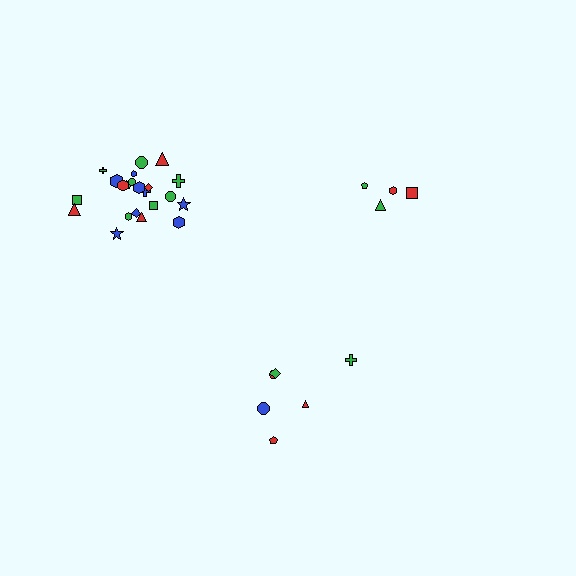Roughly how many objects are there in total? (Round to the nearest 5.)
Roughly 30 objects in total.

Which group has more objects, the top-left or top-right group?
The top-left group.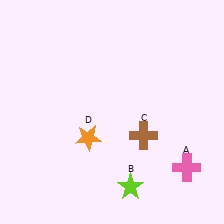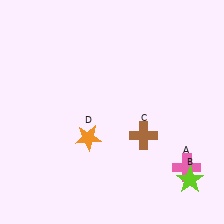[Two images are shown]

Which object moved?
The lime star (B) moved right.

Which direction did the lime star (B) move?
The lime star (B) moved right.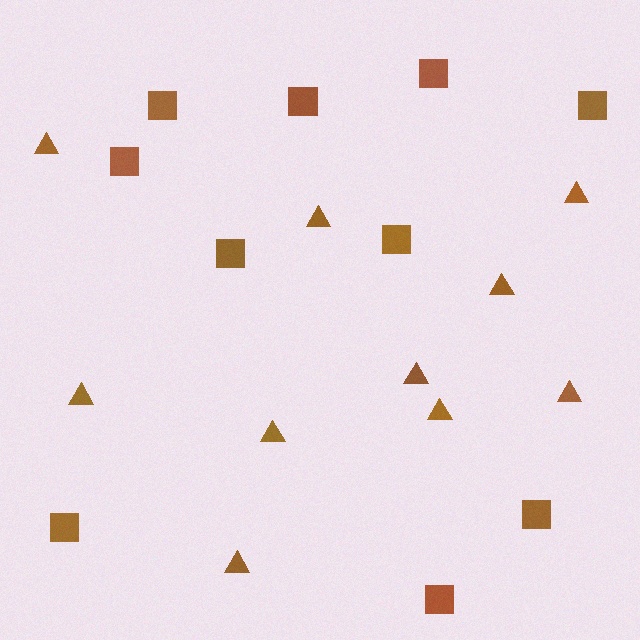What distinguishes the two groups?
There are 2 groups: one group of triangles (10) and one group of squares (10).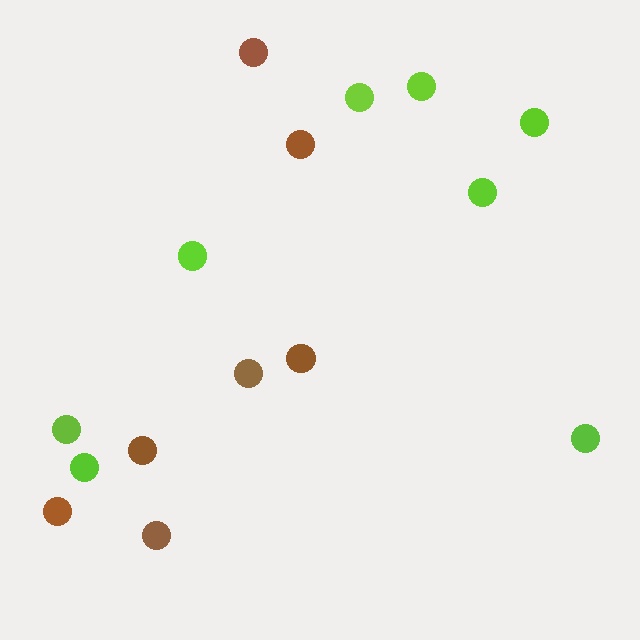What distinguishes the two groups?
There are 2 groups: one group of brown circles (7) and one group of lime circles (8).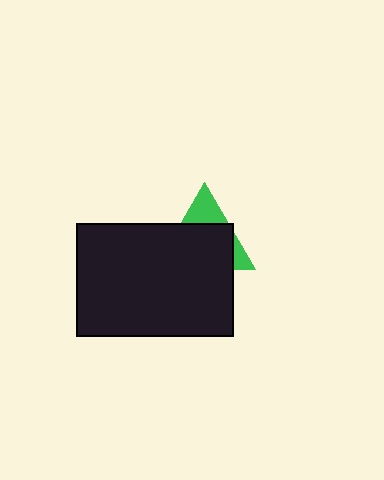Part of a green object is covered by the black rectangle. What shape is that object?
It is a triangle.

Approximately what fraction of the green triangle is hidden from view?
Roughly 68% of the green triangle is hidden behind the black rectangle.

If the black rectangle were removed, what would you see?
You would see the complete green triangle.